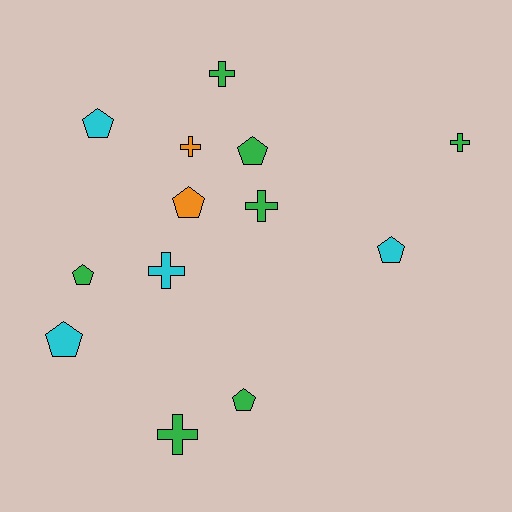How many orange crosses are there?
There is 1 orange cross.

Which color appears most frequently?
Green, with 7 objects.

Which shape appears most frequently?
Pentagon, with 7 objects.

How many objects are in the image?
There are 13 objects.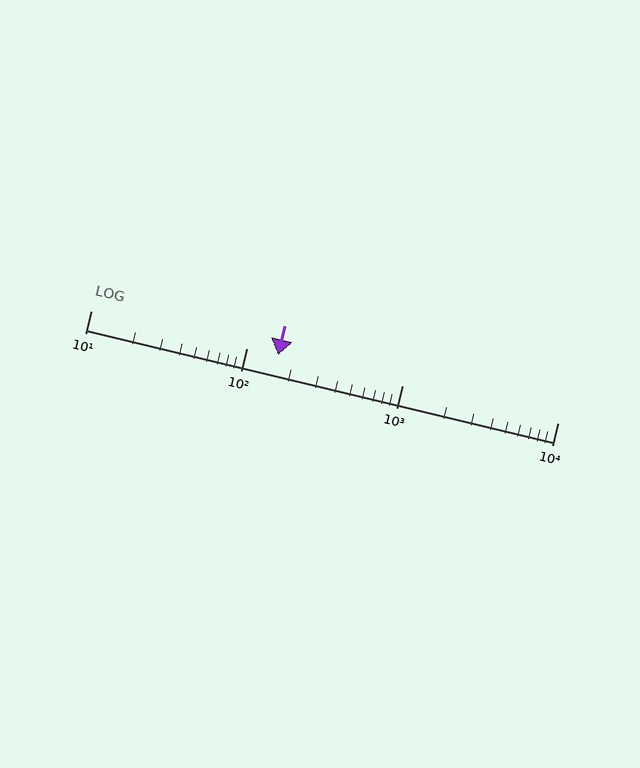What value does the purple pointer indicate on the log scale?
The pointer indicates approximately 160.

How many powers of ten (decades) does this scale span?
The scale spans 3 decades, from 10 to 10000.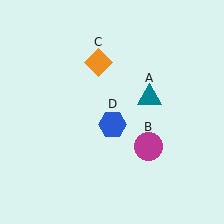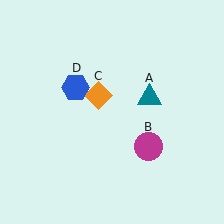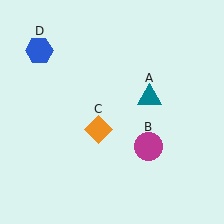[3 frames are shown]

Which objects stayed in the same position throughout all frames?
Teal triangle (object A) and magenta circle (object B) remained stationary.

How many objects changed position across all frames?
2 objects changed position: orange diamond (object C), blue hexagon (object D).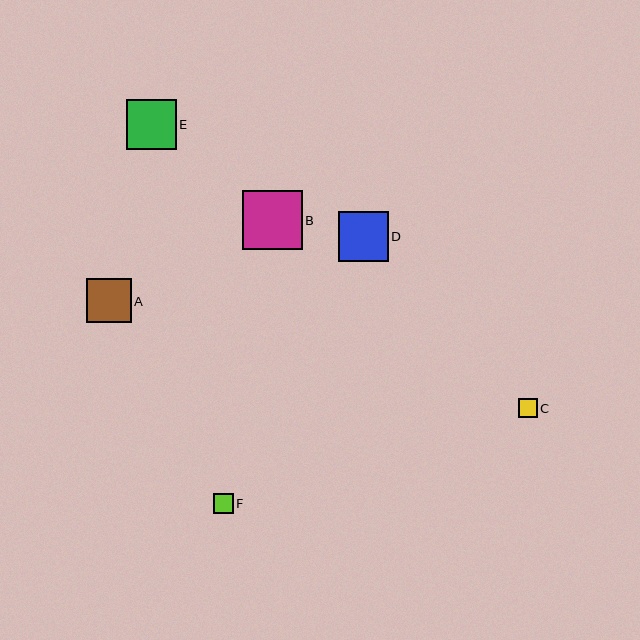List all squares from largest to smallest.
From largest to smallest: B, E, D, A, F, C.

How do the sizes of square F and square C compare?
Square F and square C are approximately the same size.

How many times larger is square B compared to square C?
Square B is approximately 3.1 times the size of square C.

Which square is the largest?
Square B is the largest with a size of approximately 59 pixels.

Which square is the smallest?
Square C is the smallest with a size of approximately 19 pixels.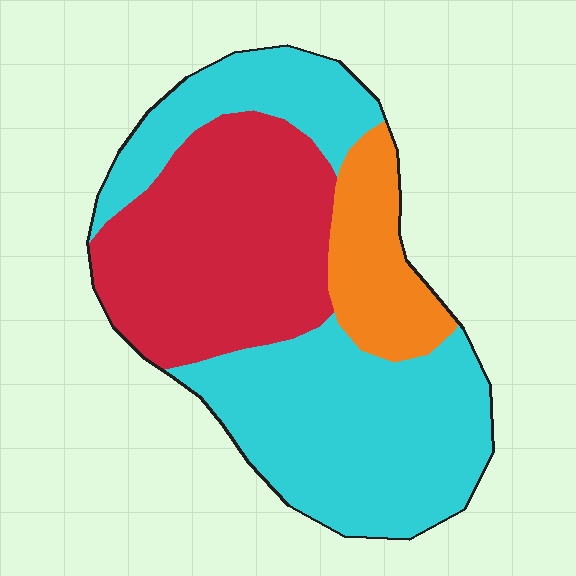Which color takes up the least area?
Orange, at roughly 15%.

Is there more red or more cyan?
Cyan.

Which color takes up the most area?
Cyan, at roughly 50%.